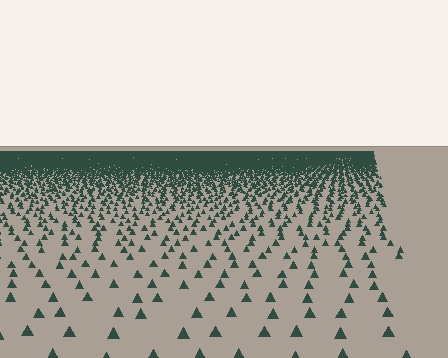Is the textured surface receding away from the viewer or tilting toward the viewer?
The surface is receding away from the viewer. Texture elements get smaller and denser toward the top.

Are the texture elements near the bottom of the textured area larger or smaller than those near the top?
Larger. Near the bottom, elements are closer to the viewer and appear at a bigger on-screen size.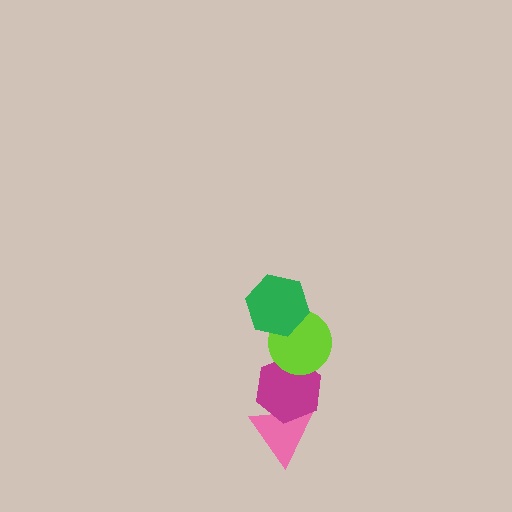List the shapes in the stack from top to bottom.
From top to bottom: the green hexagon, the lime circle, the magenta hexagon, the pink triangle.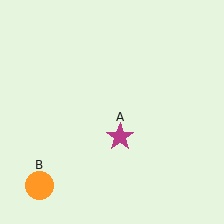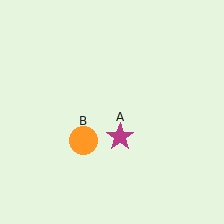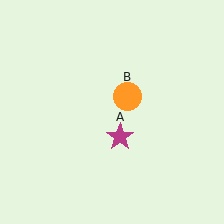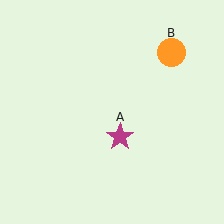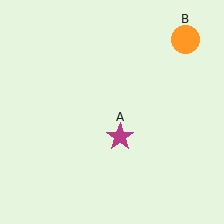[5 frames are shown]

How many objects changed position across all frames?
1 object changed position: orange circle (object B).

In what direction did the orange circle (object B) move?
The orange circle (object B) moved up and to the right.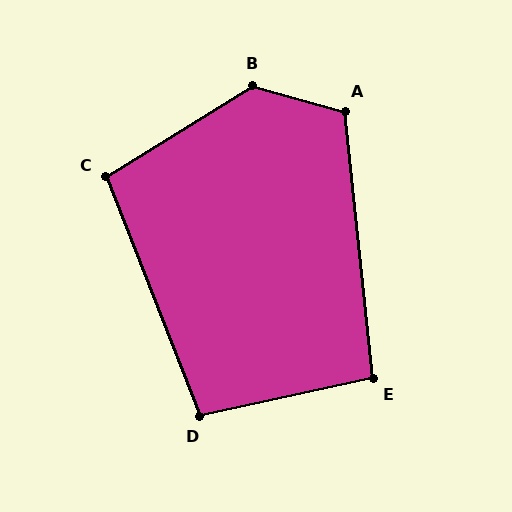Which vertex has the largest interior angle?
B, at approximately 133 degrees.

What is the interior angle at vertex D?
Approximately 99 degrees (obtuse).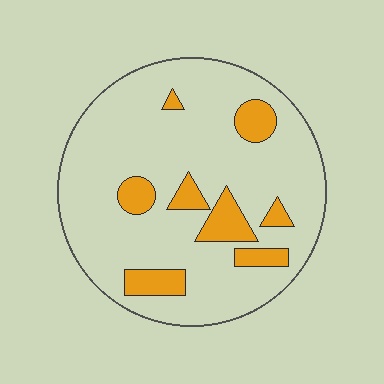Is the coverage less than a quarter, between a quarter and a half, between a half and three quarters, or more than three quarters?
Less than a quarter.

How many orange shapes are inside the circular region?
8.